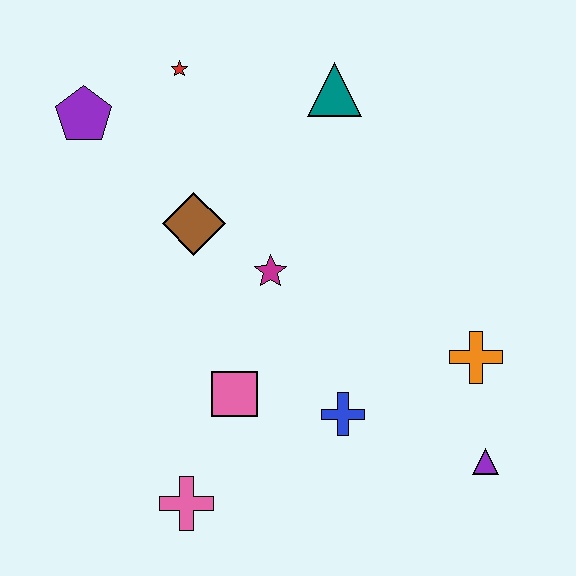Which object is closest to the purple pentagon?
The red star is closest to the purple pentagon.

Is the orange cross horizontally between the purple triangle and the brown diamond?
Yes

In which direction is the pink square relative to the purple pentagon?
The pink square is below the purple pentagon.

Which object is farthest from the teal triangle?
The pink cross is farthest from the teal triangle.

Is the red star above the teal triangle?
Yes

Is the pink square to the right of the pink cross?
Yes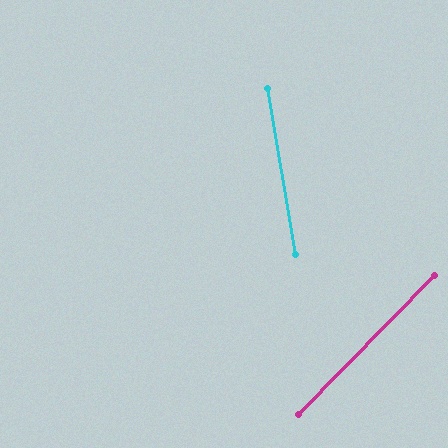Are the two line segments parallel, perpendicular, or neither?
Neither parallel nor perpendicular — they differ by about 53°.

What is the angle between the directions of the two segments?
Approximately 53 degrees.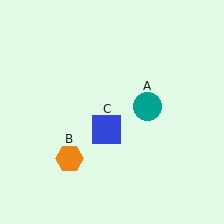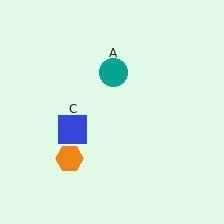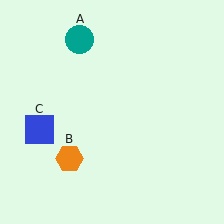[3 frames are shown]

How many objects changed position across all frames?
2 objects changed position: teal circle (object A), blue square (object C).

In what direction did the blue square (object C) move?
The blue square (object C) moved left.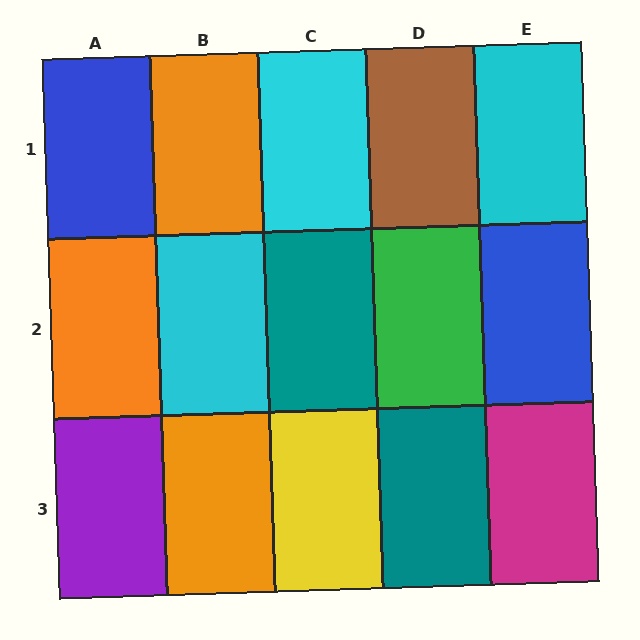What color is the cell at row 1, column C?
Cyan.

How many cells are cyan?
3 cells are cyan.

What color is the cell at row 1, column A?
Blue.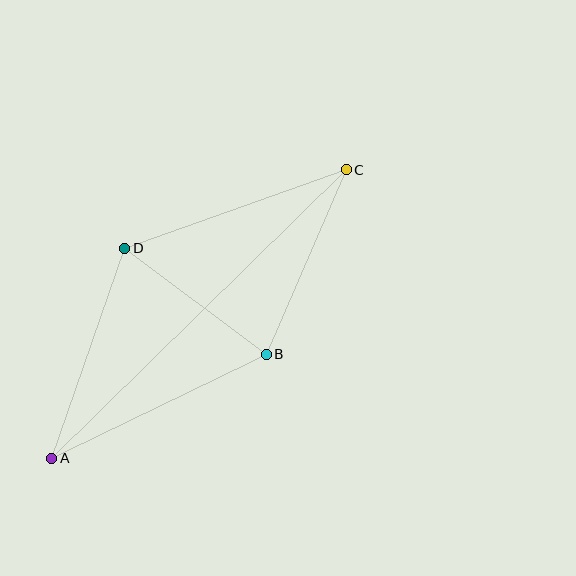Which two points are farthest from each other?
Points A and C are farthest from each other.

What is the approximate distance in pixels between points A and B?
The distance between A and B is approximately 238 pixels.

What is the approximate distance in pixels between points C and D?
The distance between C and D is approximately 235 pixels.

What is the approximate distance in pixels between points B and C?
The distance between B and C is approximately 201 pixels.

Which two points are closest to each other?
Points B and D are closest to each other.